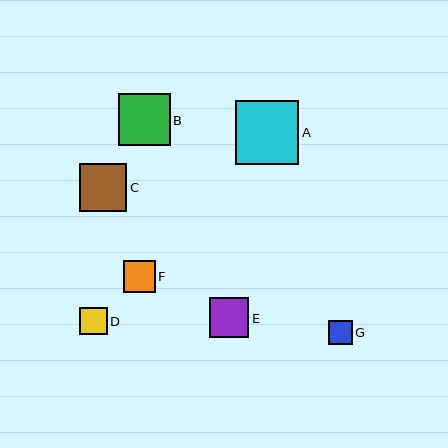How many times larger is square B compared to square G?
Square B is approximately 2.2 times the size of square G.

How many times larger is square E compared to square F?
Square E is approximately 1.2 times the size of square F.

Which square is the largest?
Square A is the largest with a size of approximately 64 pixels.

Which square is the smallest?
Square G is the smallest with a size of approximately 23 pixels.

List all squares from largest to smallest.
From largest to smallest: A, B, C, E, F, D, G.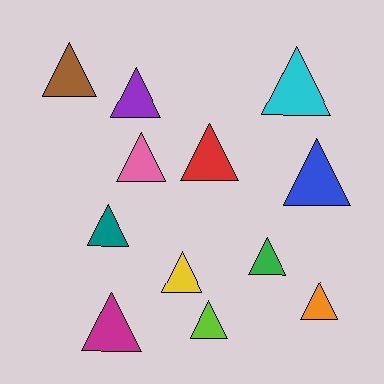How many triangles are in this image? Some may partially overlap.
There are 12 triangles.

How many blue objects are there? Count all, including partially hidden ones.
There is 1 blue object.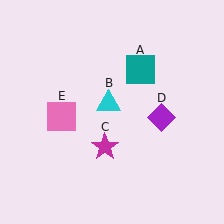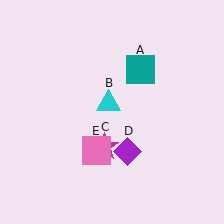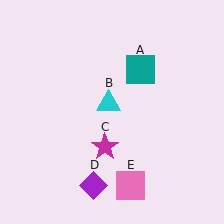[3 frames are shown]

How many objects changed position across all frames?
2 objects changed position: purple diamond (object D), pink square (object E).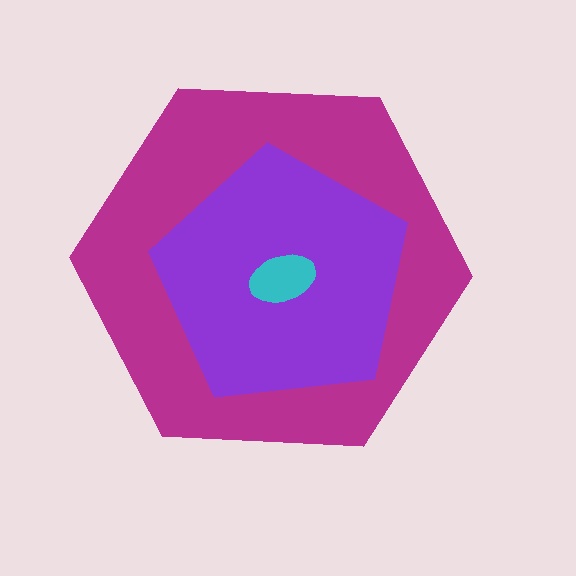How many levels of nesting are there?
3.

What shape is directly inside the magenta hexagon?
The purple pentagon.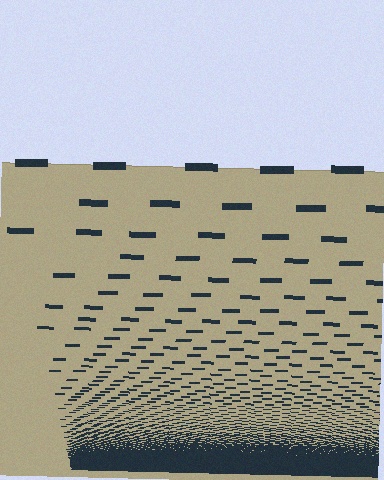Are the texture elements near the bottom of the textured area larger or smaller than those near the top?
Smaller. The gradient is inverted — elements near the bottom are smaller and denser.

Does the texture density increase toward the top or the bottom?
Density increases toward the bottom.